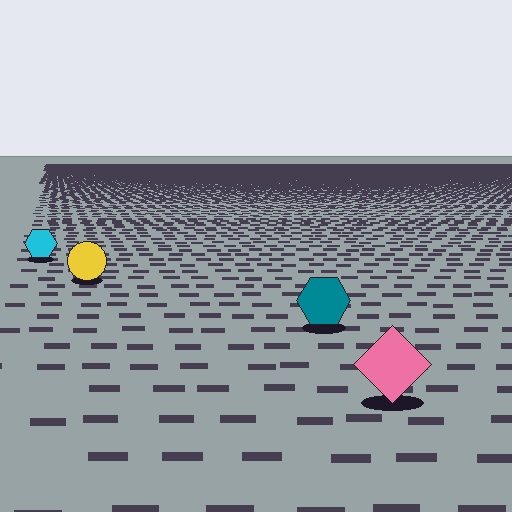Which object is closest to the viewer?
The pink diamond is closest. The texture marks near it are larger and more spread out.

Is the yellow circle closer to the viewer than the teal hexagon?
No. The teal hexagon is closer — you can tell from the texture gradient: the ground texture is coarser near it.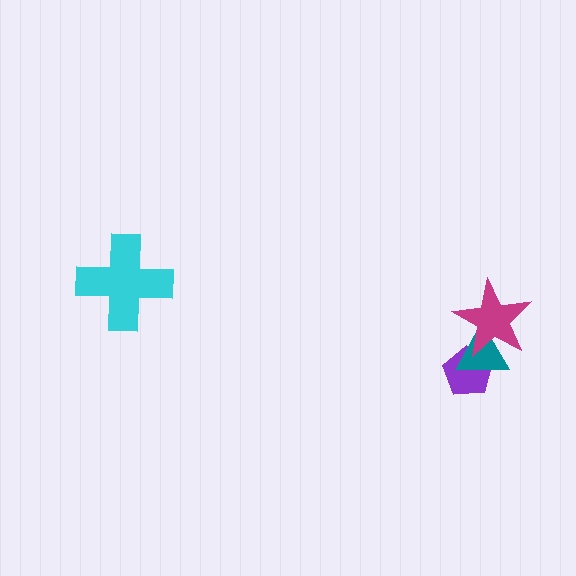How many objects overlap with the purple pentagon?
2 objects overlap with the purple pentagon.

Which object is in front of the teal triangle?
The magenta star is in front of the teal triangle.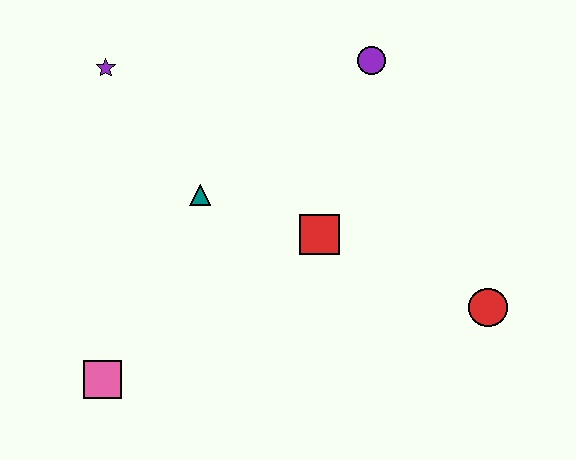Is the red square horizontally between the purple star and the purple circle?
Yes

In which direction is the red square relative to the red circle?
The red square is to the left of the red circle.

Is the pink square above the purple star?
No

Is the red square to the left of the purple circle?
Yes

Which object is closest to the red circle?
The red square is closest to the red circle.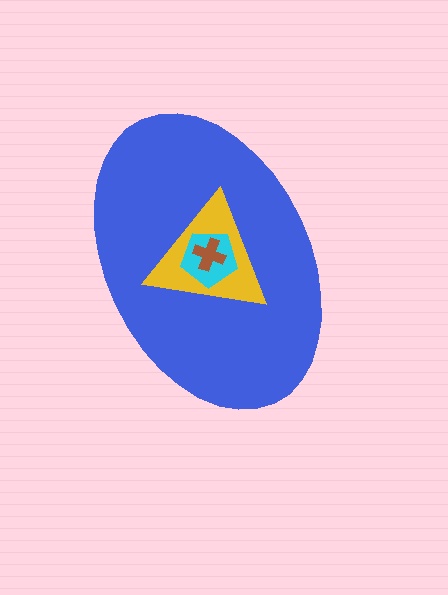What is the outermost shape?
The blue ellipse.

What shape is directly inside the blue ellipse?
The yellow triangle.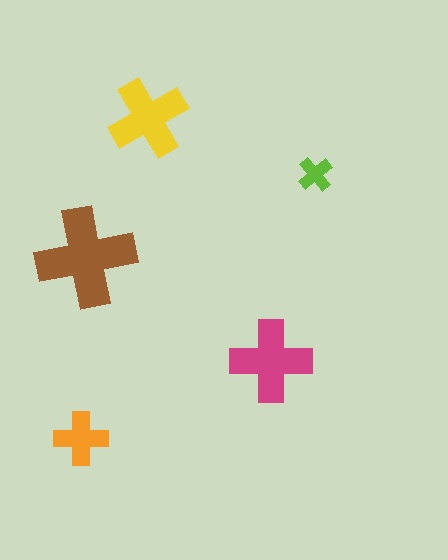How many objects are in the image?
There are 5 objects in the image.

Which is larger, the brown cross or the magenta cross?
The brown one.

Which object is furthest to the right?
The lime cross is rightmost.